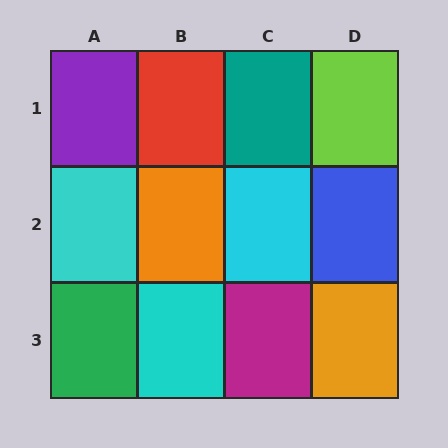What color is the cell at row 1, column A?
Purple.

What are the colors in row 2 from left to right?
Cyan, orange, cyan, blue.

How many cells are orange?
2 cells are orange.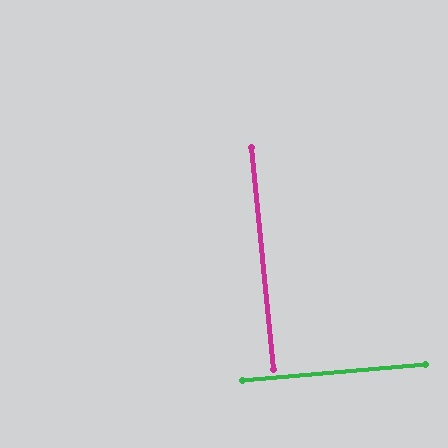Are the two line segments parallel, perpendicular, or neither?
Perpendicular — they meet at approximately 90°.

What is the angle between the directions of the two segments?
Approximately 90 degrees.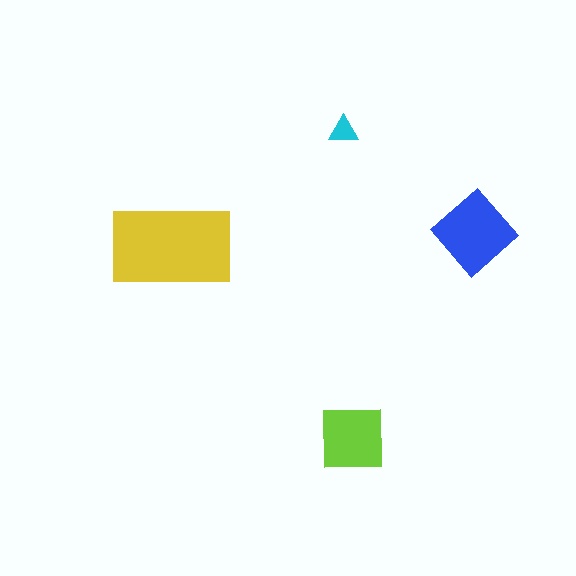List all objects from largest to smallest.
The yellow rectangle, the blue diamond, the lime square, the cyan triangle.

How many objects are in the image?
There are 4 objects in the image.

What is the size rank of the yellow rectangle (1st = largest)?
1st.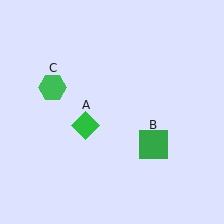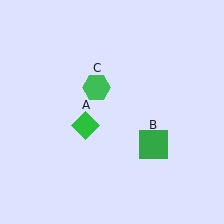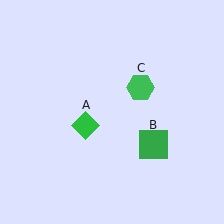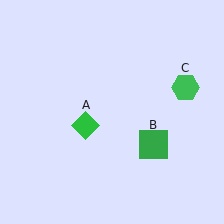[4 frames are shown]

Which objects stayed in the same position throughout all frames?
Green diamond (object A) and green square (object B) remained stationary.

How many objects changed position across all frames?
1 object changed position: green hexagon (object C).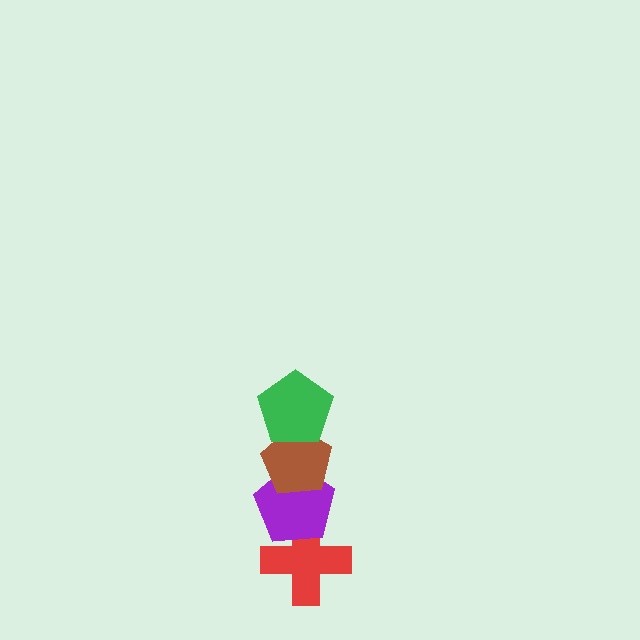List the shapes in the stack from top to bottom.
From top to bottom: the green pentagon, the brown pentagon, the purple pentagon, the red cross.